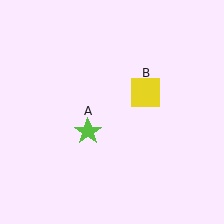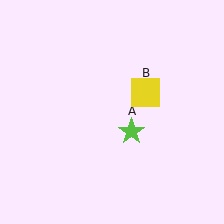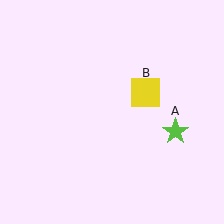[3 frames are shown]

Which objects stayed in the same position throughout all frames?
Yellow square (object B) remained stationary.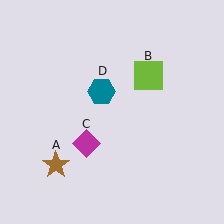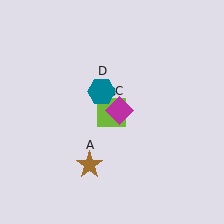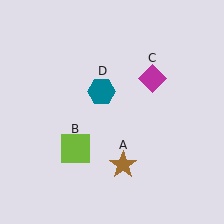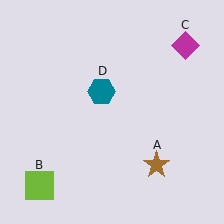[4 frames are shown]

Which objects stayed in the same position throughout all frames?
Teal hexagon (object D) remained stationary.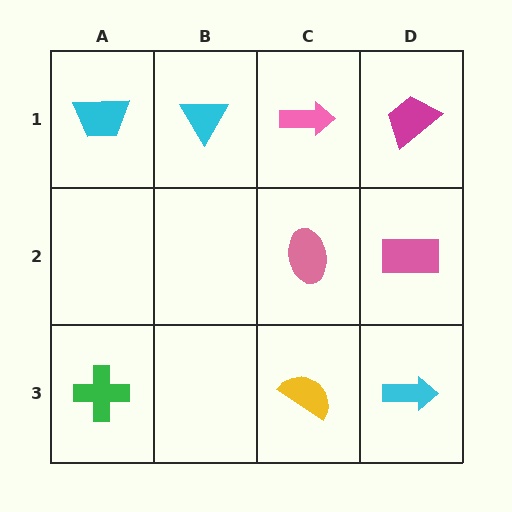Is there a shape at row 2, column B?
No, that cell is empty.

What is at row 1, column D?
A magenta trapezoid.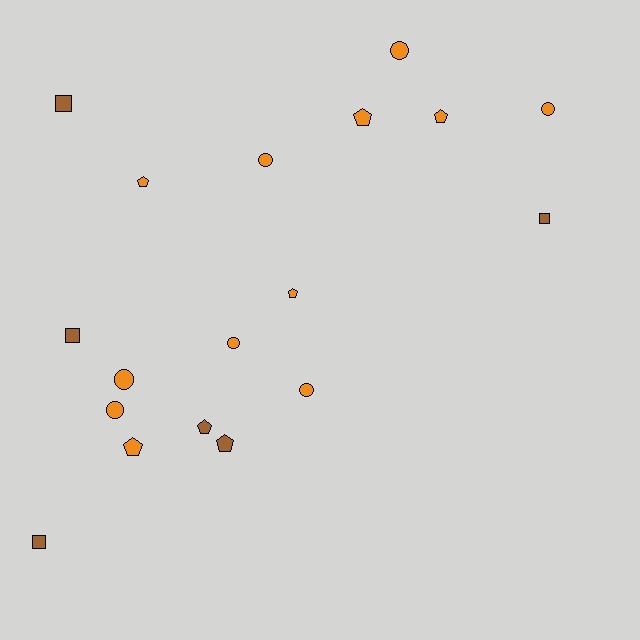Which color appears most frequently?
Orange, with 12 objects.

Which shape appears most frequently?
Pentagon, with 7 objects.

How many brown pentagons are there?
There are 2 brown pentagons.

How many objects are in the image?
There are 18 objects.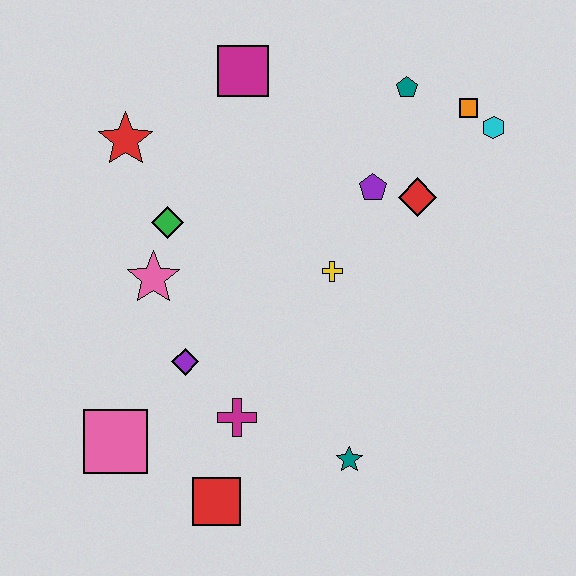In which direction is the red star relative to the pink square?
The red star is above the pink square.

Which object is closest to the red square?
The magenta cross is closest to the red square.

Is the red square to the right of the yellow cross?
No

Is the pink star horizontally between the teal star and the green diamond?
No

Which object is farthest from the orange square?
The pink square is farthest from the orange square.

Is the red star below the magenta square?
Yes